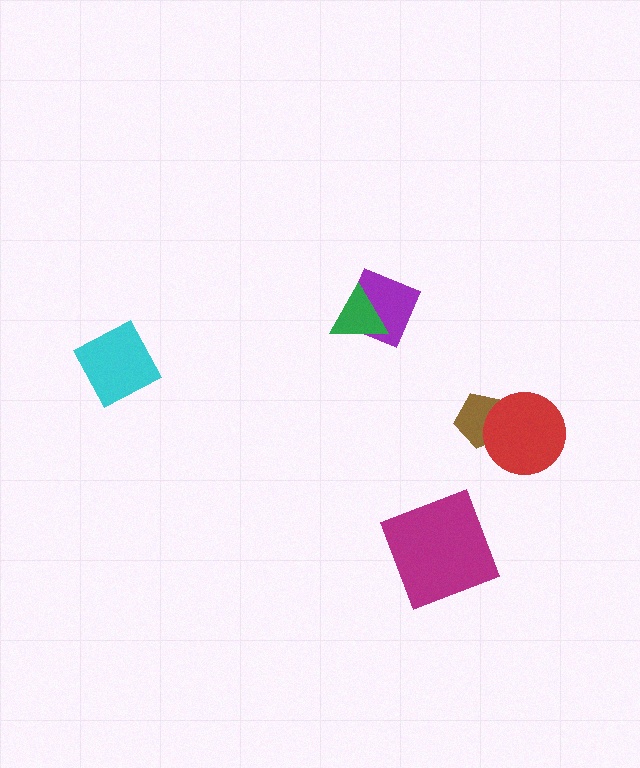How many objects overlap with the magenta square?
0 objects overlap with the magenta square.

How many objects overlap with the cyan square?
0 objects overlap with the cyan square.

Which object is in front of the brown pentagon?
The red circle is in front of the brown pentagon.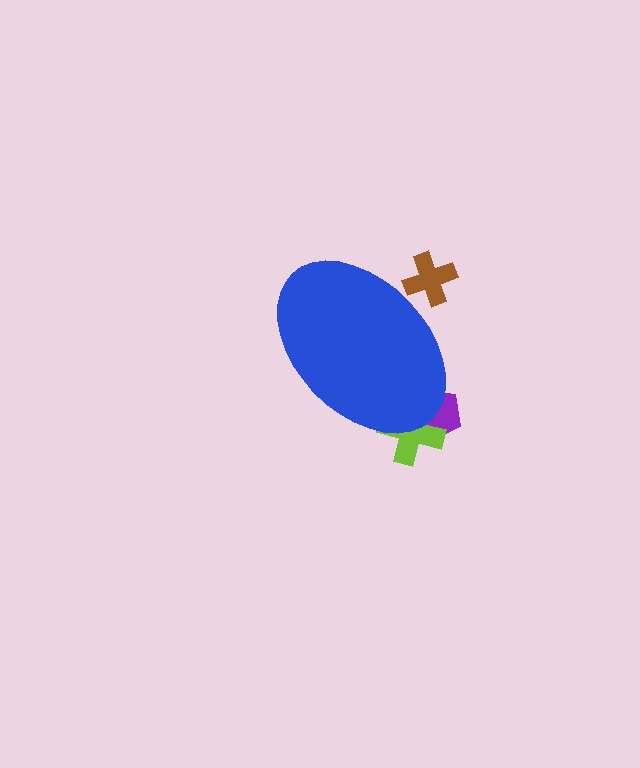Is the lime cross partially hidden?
Yes, the lime cross is partially hidden behind the blue ellipse.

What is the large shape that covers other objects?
A blue ellipse.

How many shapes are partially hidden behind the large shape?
3 shapes are partially hidden.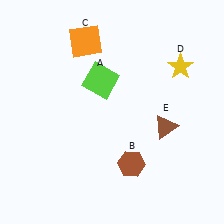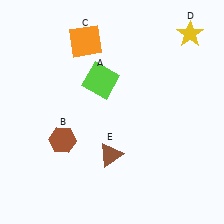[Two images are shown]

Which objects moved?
The objects that moved are: the brown hexagon (B), the yellow star (D), the brown triangle (E).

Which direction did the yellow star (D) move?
The yellow star (D) moved up.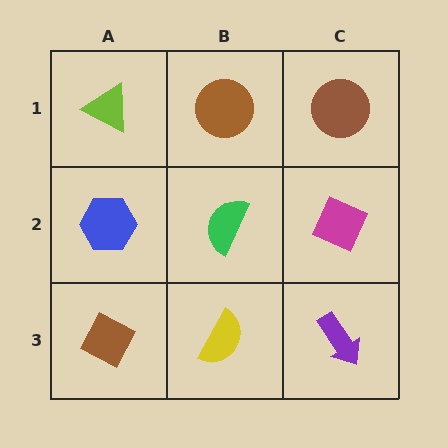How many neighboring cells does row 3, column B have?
3.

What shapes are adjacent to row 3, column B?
A green semicircle (row 2, column B), a brown diamond (row 3, column A), a purple arrow (row 3, column C).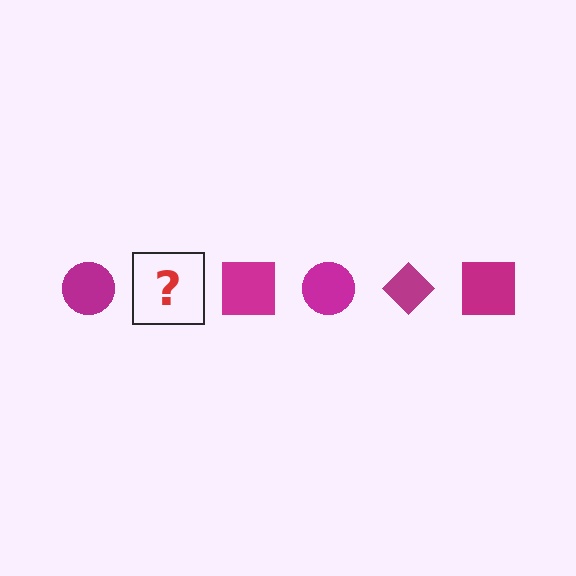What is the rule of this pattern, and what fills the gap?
The rule is that the pattern cycles through circle, diamond, square shapes in magenta. The gap should be filled with a magenta diamond.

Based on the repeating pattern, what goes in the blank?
The blank should be a magenta diamond.